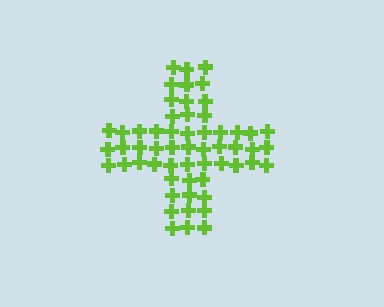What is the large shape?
The large shape is a cross.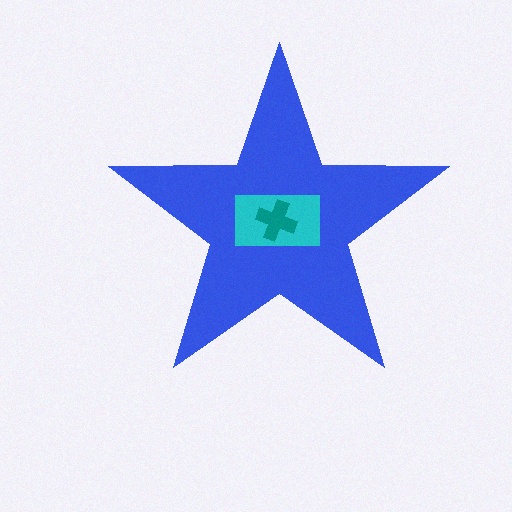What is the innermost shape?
The teal cross.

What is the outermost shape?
The blue star.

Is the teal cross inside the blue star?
Yes.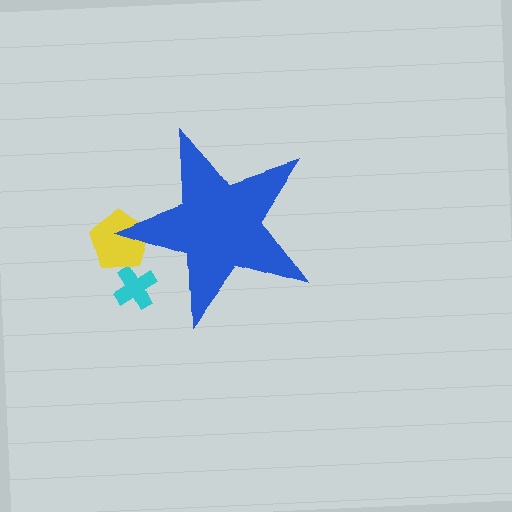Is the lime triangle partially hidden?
Yes, the lime triangle is partially hidden behind the blue star.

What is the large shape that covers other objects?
A blue star.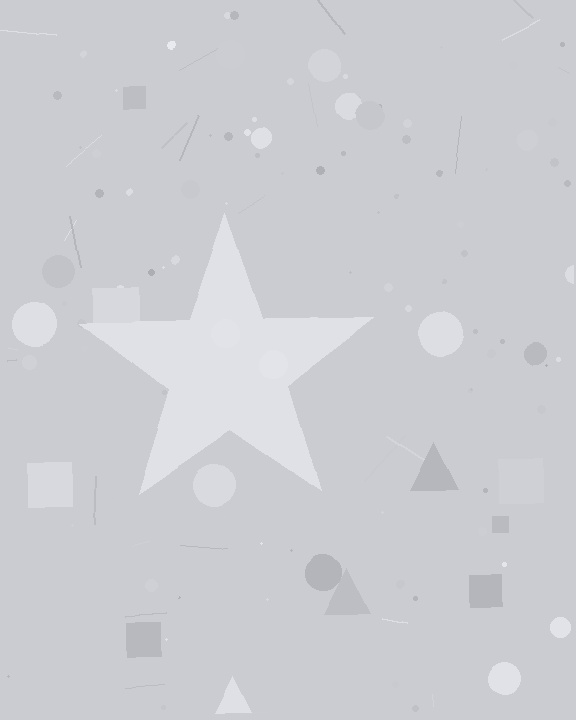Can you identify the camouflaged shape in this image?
The camouflaged shape is a star.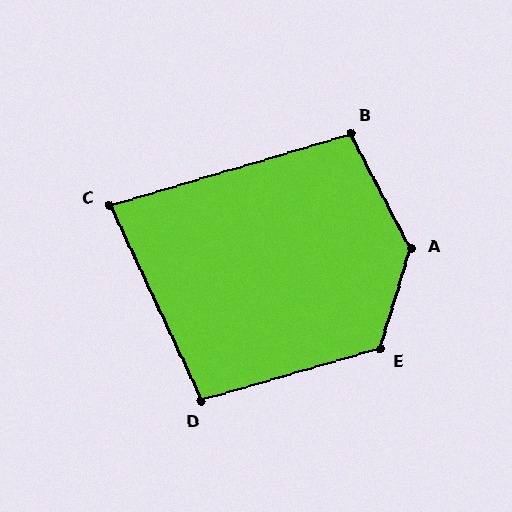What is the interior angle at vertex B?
Approximately 101 degrees (obtuse).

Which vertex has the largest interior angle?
A, at approximately 136 degrees.